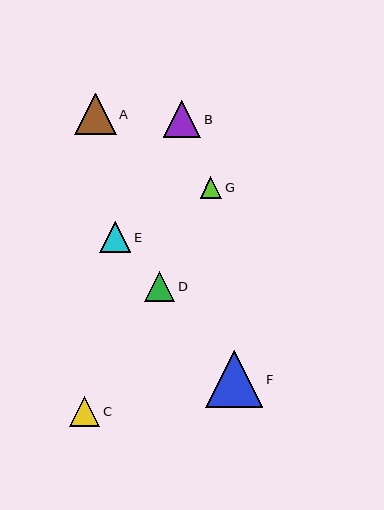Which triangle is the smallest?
Triangle G is the smallest with a size of approximately 22 pixels.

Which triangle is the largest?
Triangle F is the largest with a size of approximately 57 pixels.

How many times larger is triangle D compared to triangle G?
Triangle D is approximately 1.4 times the size of triangle G.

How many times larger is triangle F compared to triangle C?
Triangle F is approximately 1.9 times the size of triangle C.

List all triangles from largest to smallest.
From largest to smallest: F, A, B, E, C, D, G.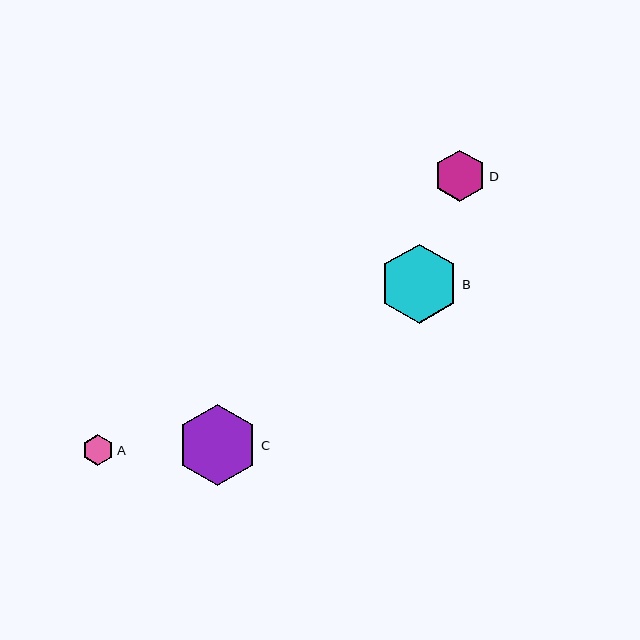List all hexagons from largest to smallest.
From largest to smallest: C, B, D, A.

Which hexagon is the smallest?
Hexagon A is the smallest with a size of approximately 32 pixels.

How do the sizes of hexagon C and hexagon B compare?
Hexagon C and hexagon B are approximately the same size.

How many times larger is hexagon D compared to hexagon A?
Hexagon D is approximately 1.6 times the size of hexagon A.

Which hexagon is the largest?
Hexagon C is the largest with a size of approximately 81 pixels.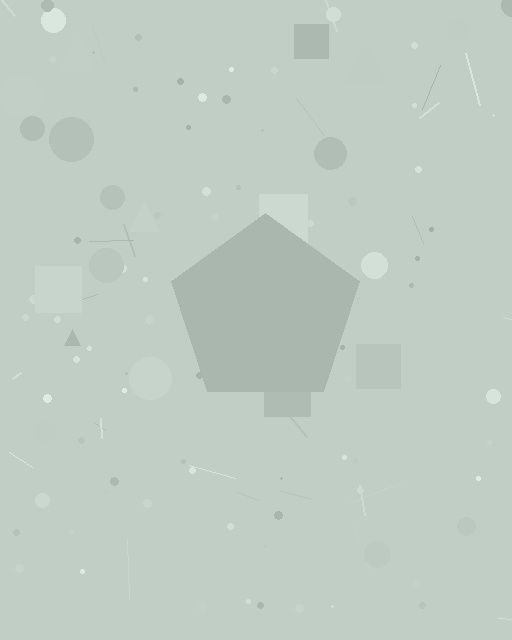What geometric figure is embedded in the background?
A pentagon is embedded in the background.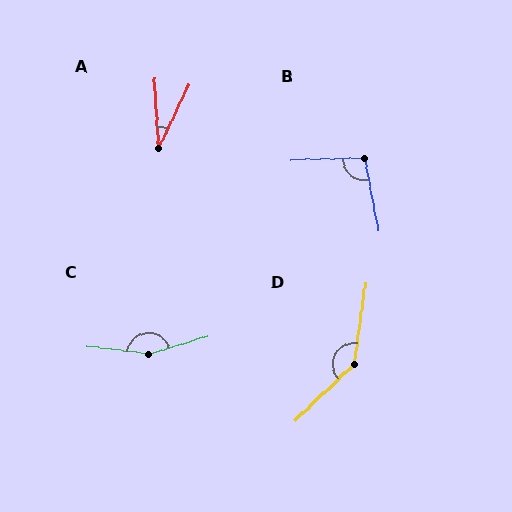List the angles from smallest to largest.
A (29°), B (99°), D (142°), C (156°).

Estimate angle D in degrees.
Approximately 142 degrees.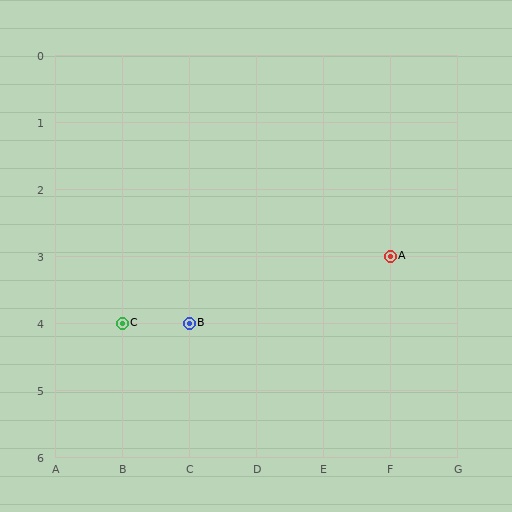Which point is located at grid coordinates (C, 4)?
Point B is at (C, 4).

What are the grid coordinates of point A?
Point A is at grid coordinates (F, 3).